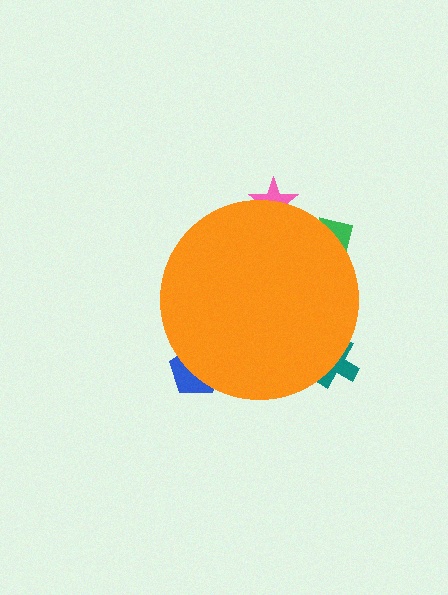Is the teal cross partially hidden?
Yes, the teal cross is partially hidden behind the orange circle.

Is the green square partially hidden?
Yes, the green square is partially hidden behind the orange circle.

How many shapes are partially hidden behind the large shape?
4 shapes are partially hidden.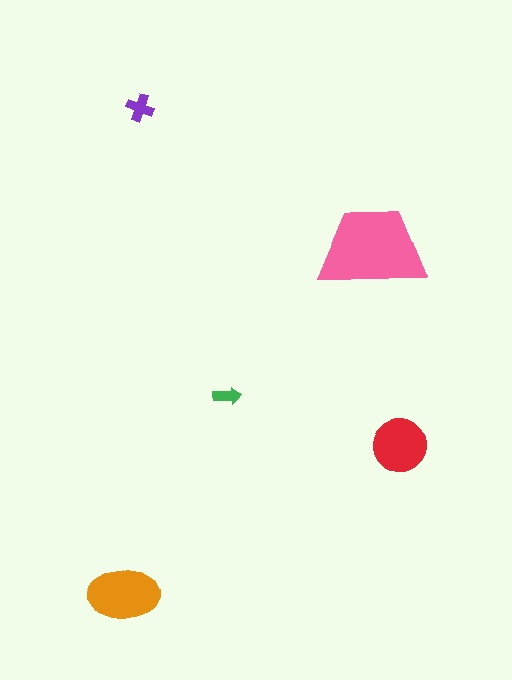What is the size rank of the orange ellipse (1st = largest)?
2nd.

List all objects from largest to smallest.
The pink trapezoid, the orange ellipse, the red circle, the purple cross, the green arrow.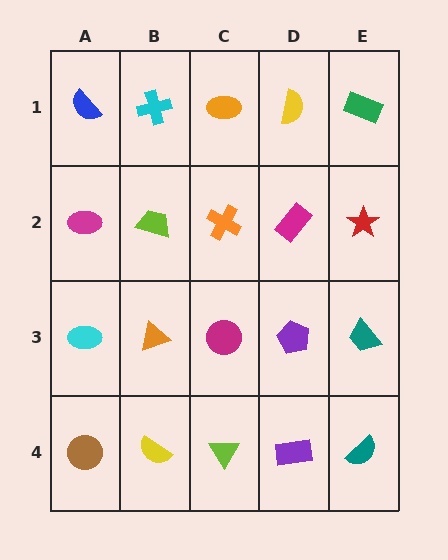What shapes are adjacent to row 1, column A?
A magenta ellipse (row 2, column A), a cyan cross (row 1, column B).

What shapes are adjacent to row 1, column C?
An orange cross (row 2, column C), a cyan cross (row 1, column B), a yellow semicircle (row 1, column D).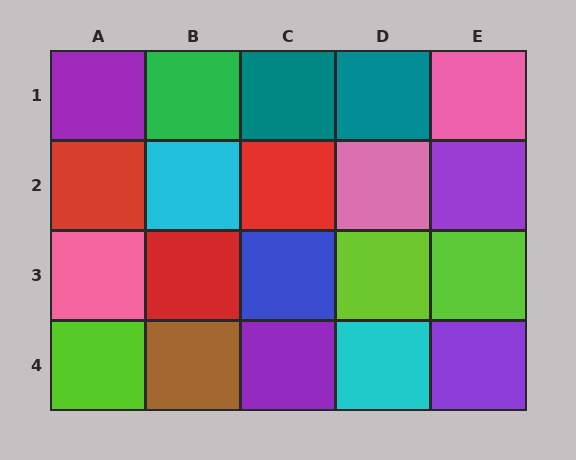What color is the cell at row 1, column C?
Teal.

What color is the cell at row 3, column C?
Blue.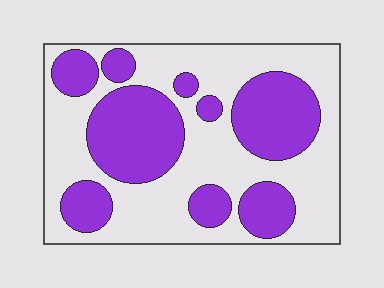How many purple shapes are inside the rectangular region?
9.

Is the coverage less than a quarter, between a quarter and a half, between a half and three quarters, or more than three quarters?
Between a quarter and a half.